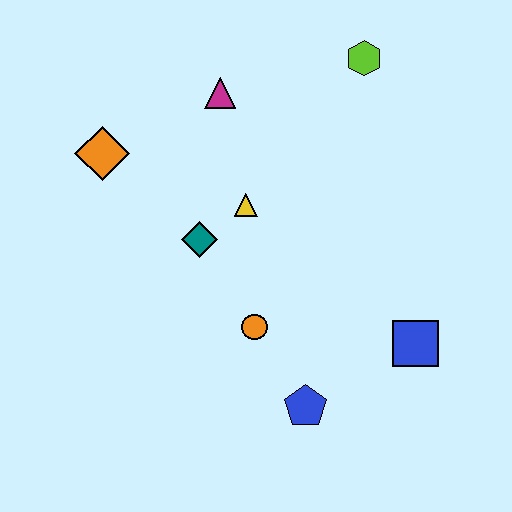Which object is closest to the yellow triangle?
The teal diamond is closest to the yellow triangle.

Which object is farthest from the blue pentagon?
The lime hexagon is farthest from the blue pentagon.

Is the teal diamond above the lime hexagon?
No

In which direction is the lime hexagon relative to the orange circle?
The lime hexagon is above the orange circle.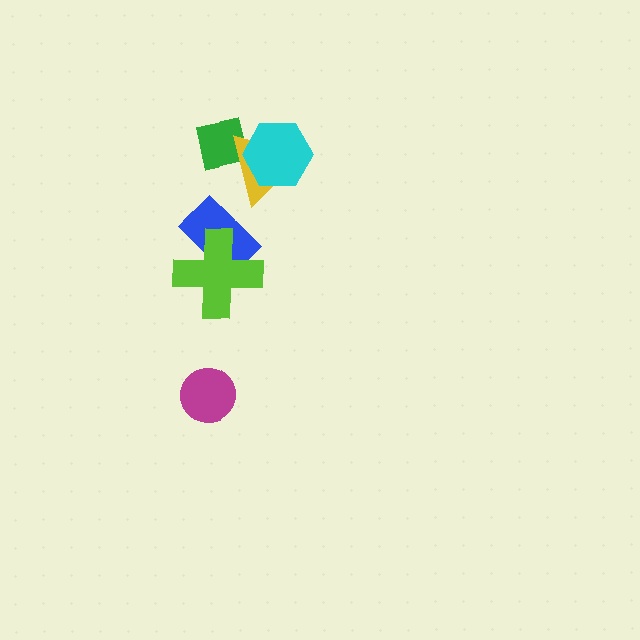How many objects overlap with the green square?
2 objects overlap with the green square.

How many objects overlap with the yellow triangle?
2 objects overlap with the yellow triangle.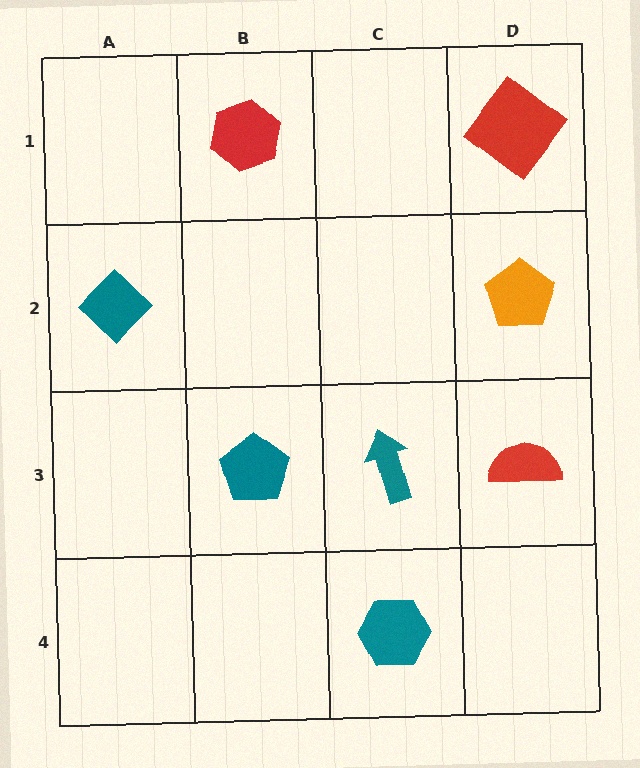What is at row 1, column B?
A red hexagon.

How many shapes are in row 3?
3 shapes.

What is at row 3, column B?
A teal pentagon.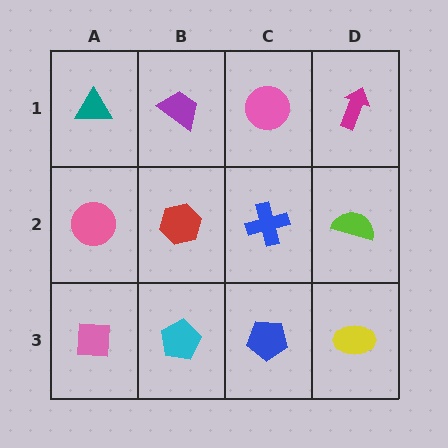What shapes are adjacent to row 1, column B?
A red hexagon (row 2, column B), a teal triangle (row 1, column A), a pink circle (row 1, column C).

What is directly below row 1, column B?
A red hexagon.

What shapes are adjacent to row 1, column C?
A blue cross (row 2, column C), a purple trapezoid (row 1, column B), a magenta arrow (row 1, column D).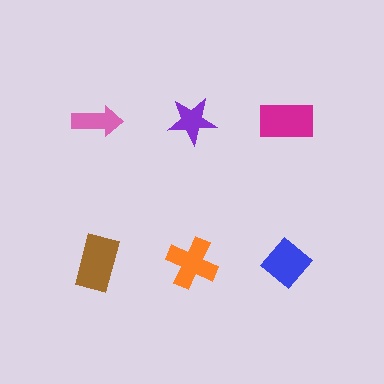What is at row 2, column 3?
A blue diamond.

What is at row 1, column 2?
A purple star.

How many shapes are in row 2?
3 shapes.